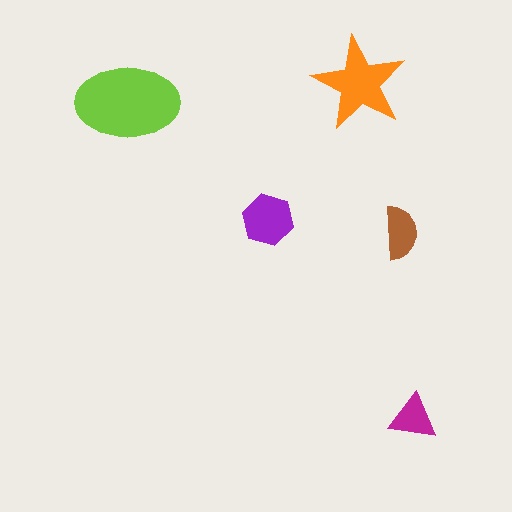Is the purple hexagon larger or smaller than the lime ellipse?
Smaller.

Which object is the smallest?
The magenta triangle.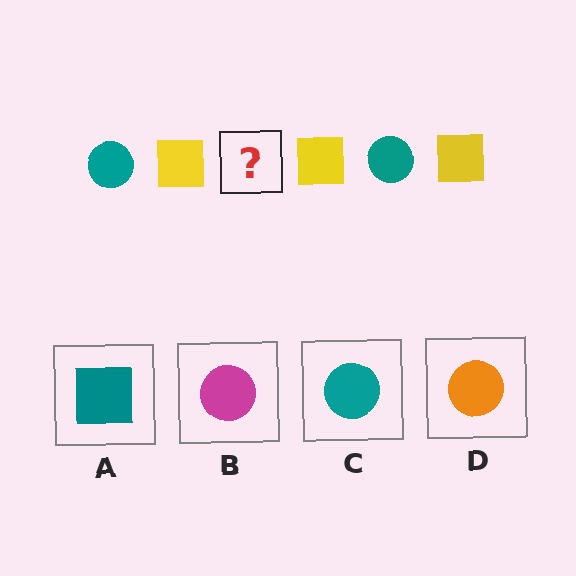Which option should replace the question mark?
Option C.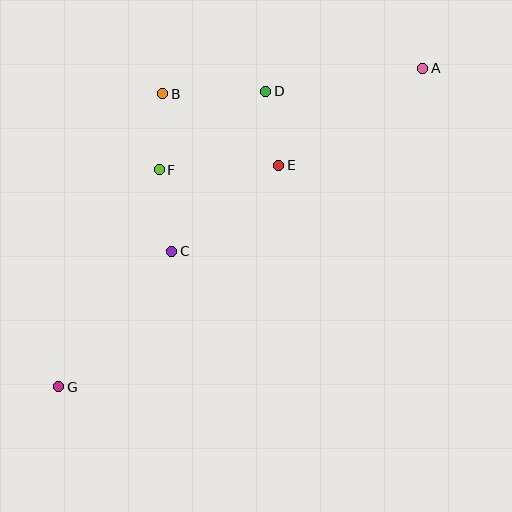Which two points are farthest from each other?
Points A and G are farthest from each other.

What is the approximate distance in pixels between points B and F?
The distance between B and F is approximately 76 pixels.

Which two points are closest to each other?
Points D and E are closest to each other.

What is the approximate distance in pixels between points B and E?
The distance between B and E is approximately 136 pixels.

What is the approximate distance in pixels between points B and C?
The distance between B and C is approximately 158 pixels.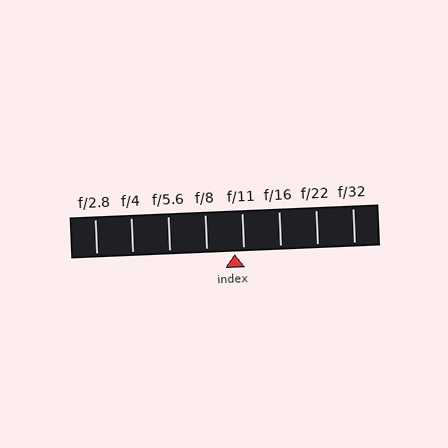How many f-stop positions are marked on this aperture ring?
There are 8 f-stop positions marked.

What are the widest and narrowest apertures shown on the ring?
The widest aperture shown is f/2.8 and the narrowest is f/32.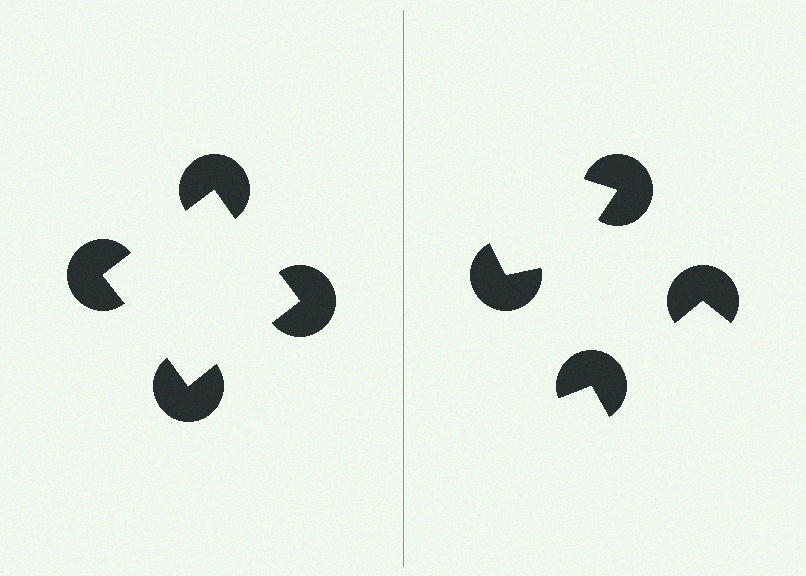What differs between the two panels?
The pac-man discs are positioned identically on both sides; only the wedge orientations differ. On the left they align to a square; on the right they are misaligned.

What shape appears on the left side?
An illusory square.